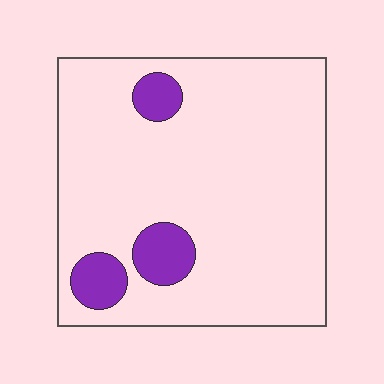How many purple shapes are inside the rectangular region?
3.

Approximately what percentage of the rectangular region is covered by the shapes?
Approximately 10%.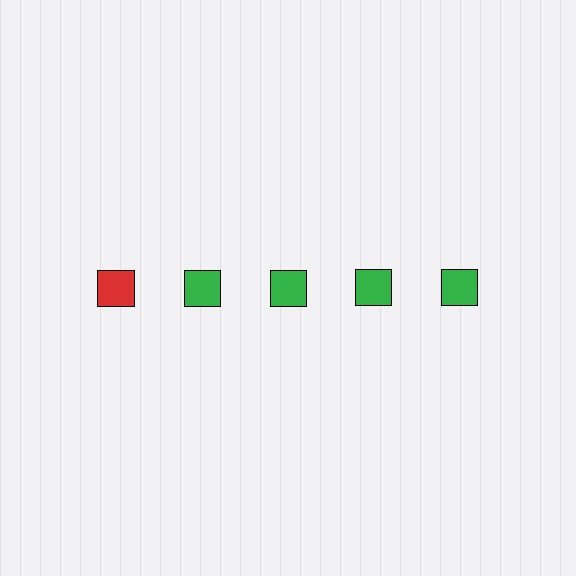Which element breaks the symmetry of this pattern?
The red square in the top row, leftmost column breaks the symmetry. All other shapes are green squares.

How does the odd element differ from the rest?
It has a different color: red instead of green.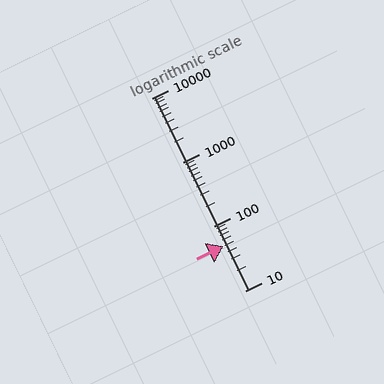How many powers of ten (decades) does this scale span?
The scale spans 3 decades, from 10 to 10000.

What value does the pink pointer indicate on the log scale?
The pointer indicates approximately 49.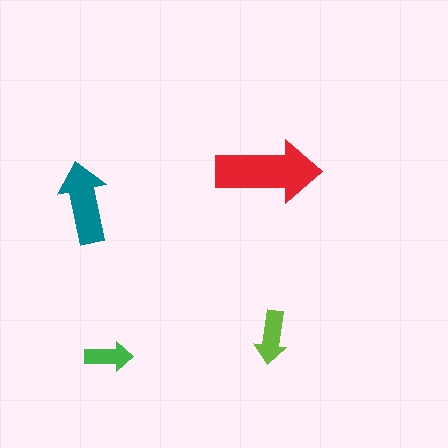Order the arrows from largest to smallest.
the red one, the teal one, the lime one, the green one.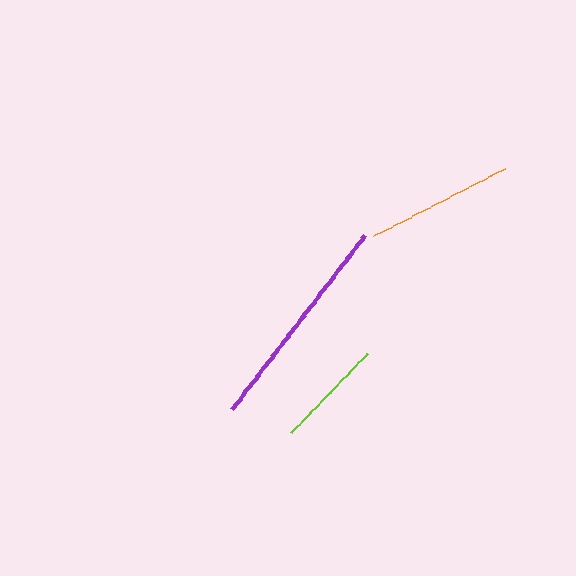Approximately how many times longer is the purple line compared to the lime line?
The purple line is approximately 2.0 times the length of the lime line.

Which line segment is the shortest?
The lime line is the shortest at approximately 109 pixels.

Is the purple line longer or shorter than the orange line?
The purple line is longer than the orange line.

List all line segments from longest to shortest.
From longest to shortest: purple, orange, lime.